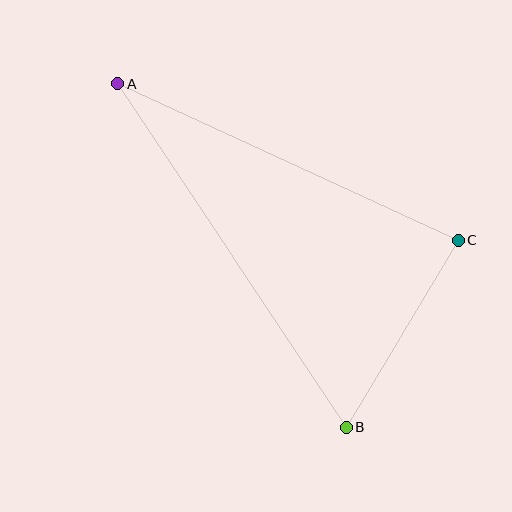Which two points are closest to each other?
Points B and C are closest to each other.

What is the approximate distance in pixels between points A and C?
The distance between A and C is approximately 375 pixels.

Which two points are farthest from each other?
Points A and B are farthest from each other.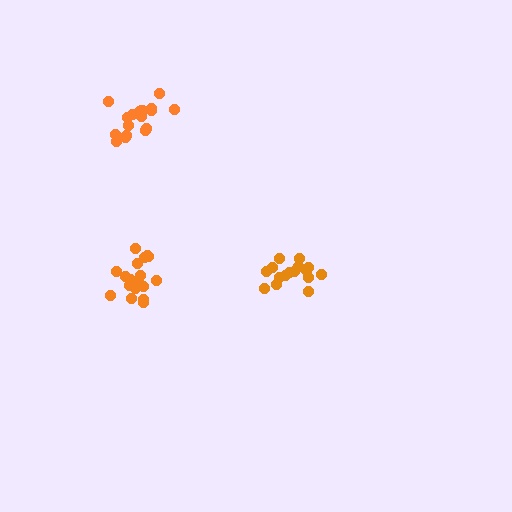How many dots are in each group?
Group 1: 16 dots, Group 2: 21 dots, Group 3: 18 dots (55 total).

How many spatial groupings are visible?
There are 3 spatial groupings.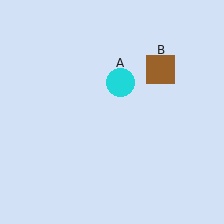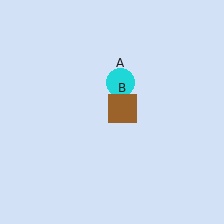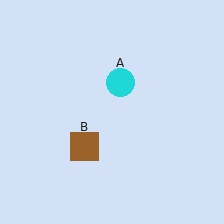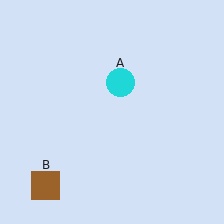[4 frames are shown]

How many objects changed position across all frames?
1 object changed position: brown square (object B).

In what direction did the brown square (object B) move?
The brown square (object B) moved down and to the left.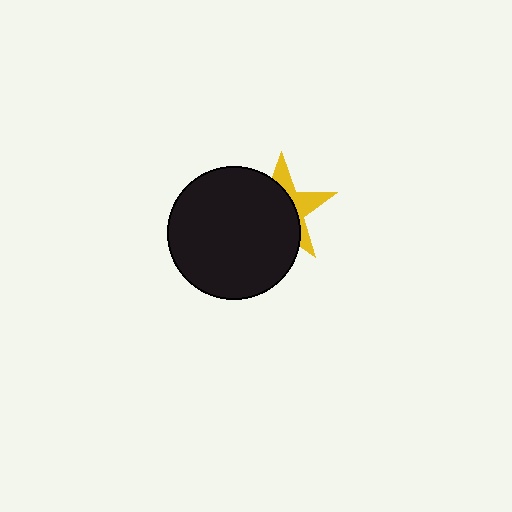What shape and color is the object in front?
The object in front is a black circle.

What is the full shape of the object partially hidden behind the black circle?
The partially hidden object is a yellow star.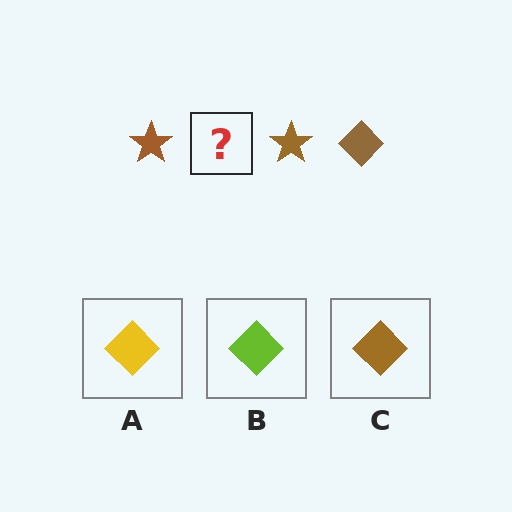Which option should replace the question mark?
Option C.